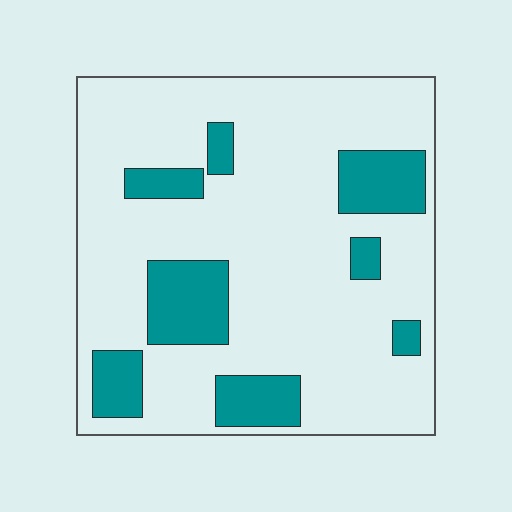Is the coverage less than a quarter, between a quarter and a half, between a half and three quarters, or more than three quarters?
Less than a quarter.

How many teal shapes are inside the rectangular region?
8.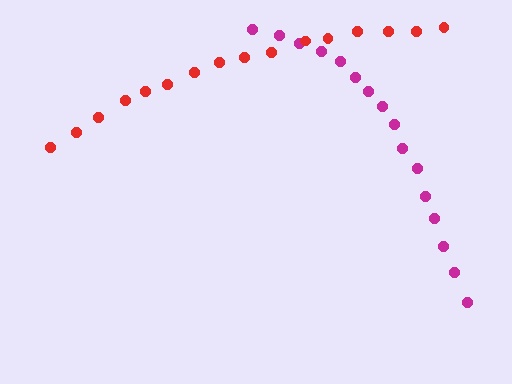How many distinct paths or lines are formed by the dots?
There are 2 distinct paths.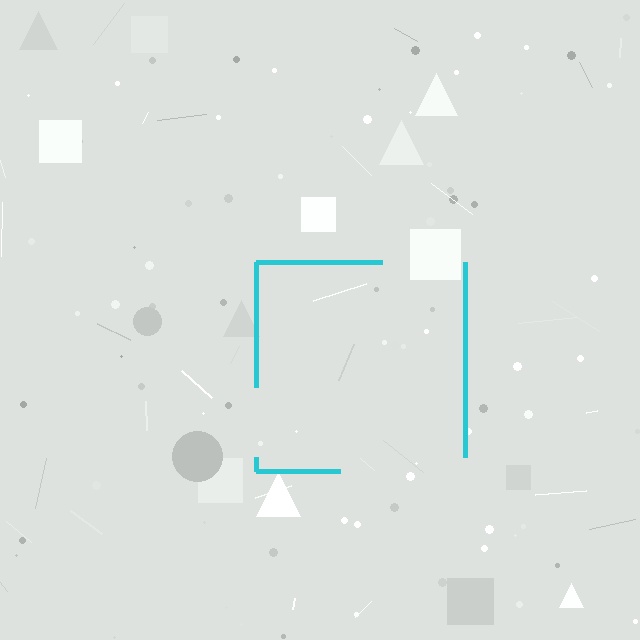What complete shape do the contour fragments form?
The contour fragments form a square.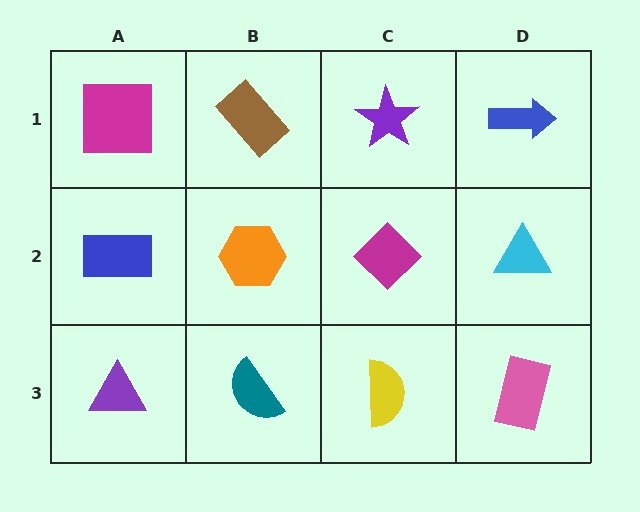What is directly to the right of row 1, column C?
A blue arrow.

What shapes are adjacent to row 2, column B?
A brown rectangle (row 1, column B), a teal semicircle (row 3, column B), a blue rectangle (row 2, column A), a magenta diamond (row 2, column C).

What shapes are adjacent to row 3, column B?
An orange hexagon (row 2, column B), a purple triangle (row 3, column A), a yellow semicircle (row 3, column C).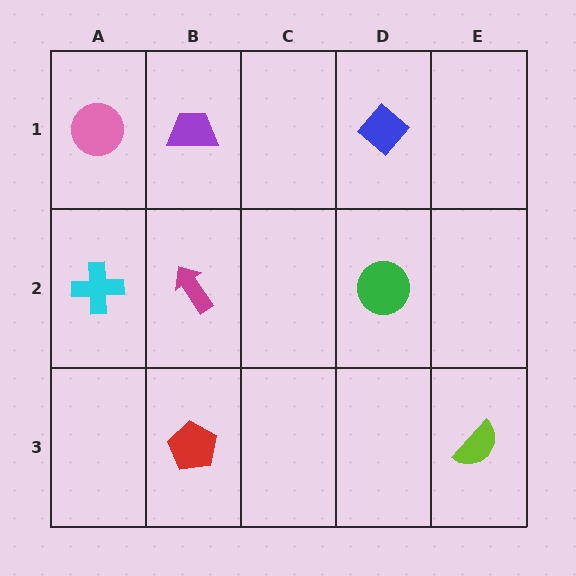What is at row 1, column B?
A purple trapezoid.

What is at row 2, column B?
A magenta arrow.